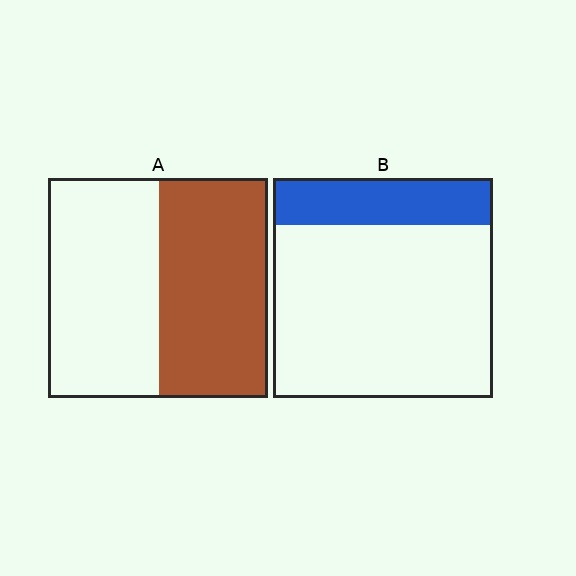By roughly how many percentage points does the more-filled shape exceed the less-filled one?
By roughly 30 percentage points (A over B).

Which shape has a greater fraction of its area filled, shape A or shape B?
Shape A.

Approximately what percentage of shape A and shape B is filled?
A is approximately 50% and B is approximately 20%.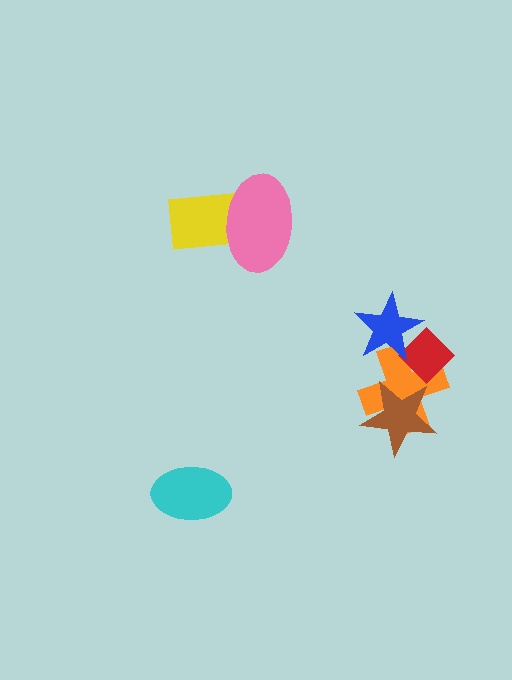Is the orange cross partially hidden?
Yes, it is partially covered by another shape.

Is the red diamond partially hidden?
Yes, it is partially covered by another shape.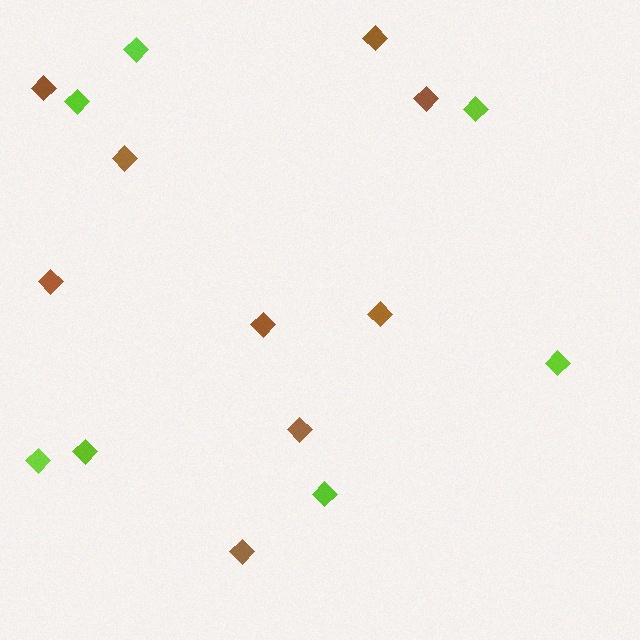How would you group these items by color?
There are 2 groups: one group of brown diamonds (9) and one group of lime diamonds (7).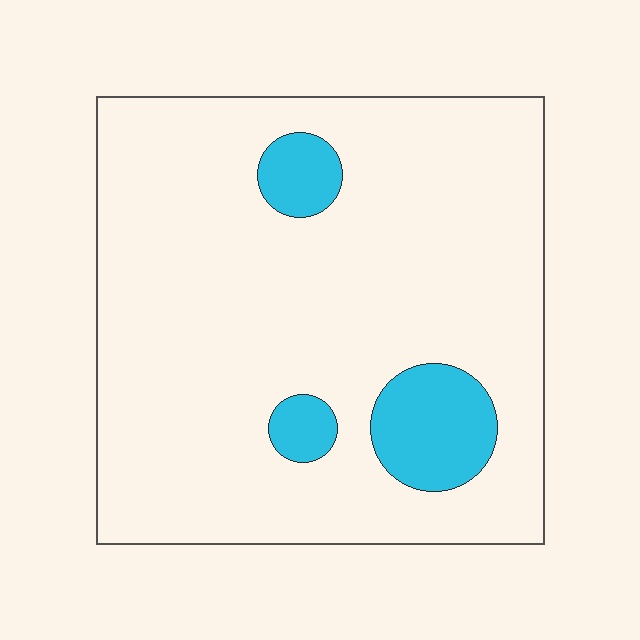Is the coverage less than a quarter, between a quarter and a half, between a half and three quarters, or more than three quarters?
Less than a quarter.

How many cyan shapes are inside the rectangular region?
3.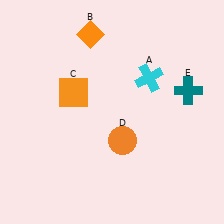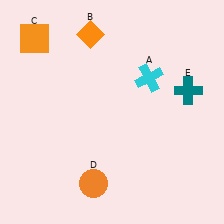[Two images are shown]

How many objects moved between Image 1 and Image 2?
2 objects moved between the two images.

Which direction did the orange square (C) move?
The orange square (C) moved up.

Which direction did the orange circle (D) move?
The orange circle (D) moved down.